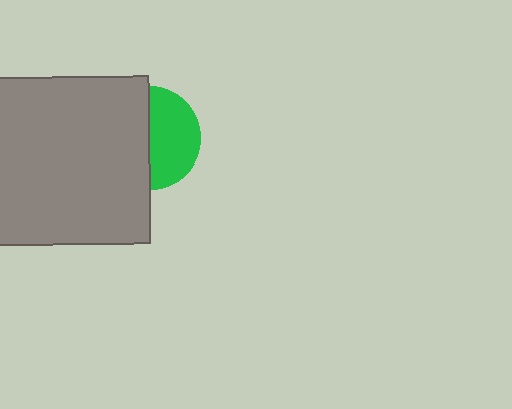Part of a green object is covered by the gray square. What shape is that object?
It is a circle.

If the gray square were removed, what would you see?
You would see the complete green circle.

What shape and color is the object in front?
The object in front is a gray square.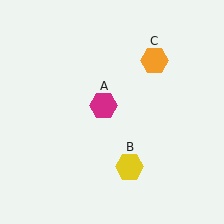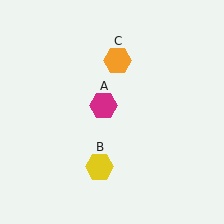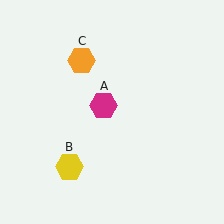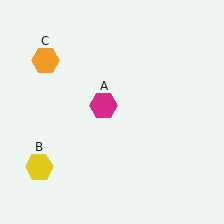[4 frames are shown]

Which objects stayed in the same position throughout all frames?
Magenta hexagon (object A) remained stationary.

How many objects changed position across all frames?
2 objects changed position: yellow hexagon (object B), orange hexagon (object C).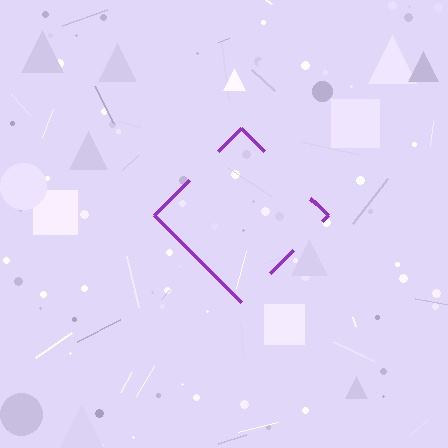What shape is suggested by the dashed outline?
The dashed outline suggests a diamond.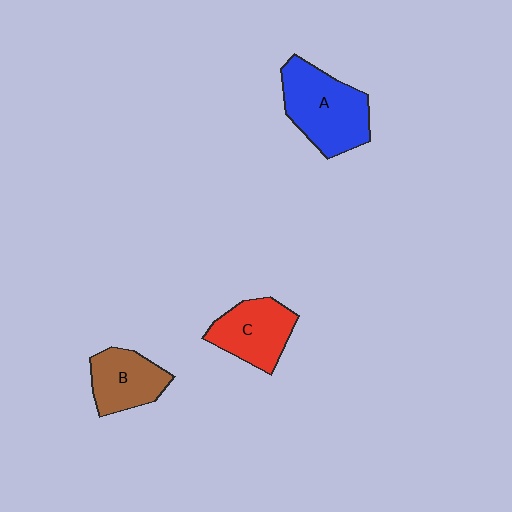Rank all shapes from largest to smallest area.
From largest to smallest: A (blue), C (red), B (brown).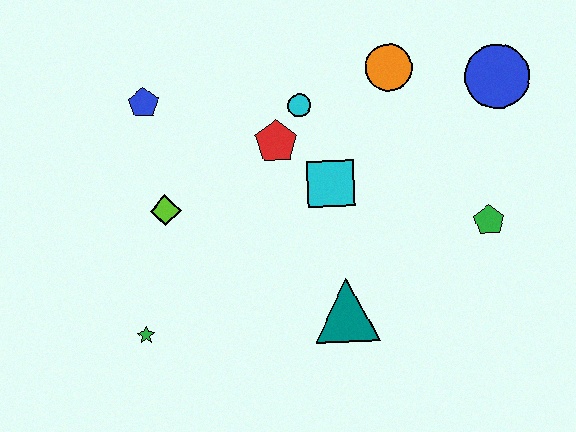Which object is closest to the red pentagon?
The cyan circle is closest to the red pentagon.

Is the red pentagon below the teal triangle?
No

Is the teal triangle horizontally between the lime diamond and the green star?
No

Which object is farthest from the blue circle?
The green star is farthest from the blue circle.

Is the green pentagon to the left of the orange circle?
No